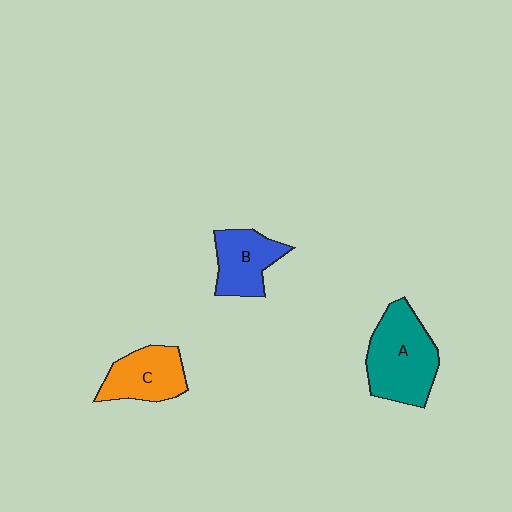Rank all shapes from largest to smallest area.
From largest to smallest: A (teal), C (orange), B (blue).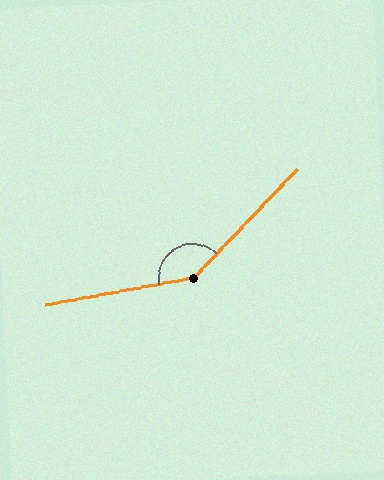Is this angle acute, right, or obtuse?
It is obtuse.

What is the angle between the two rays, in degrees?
Approximately 144 degrees.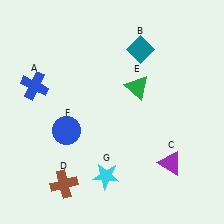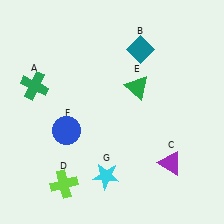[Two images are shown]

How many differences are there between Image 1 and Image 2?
There are 2 differences between the two images.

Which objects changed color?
A changed from blue to green. D changed from brown to lime.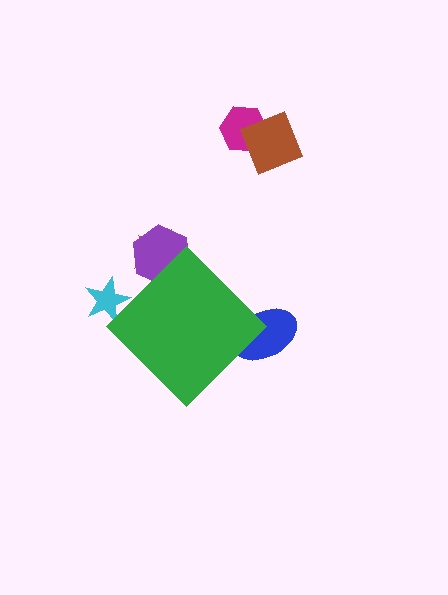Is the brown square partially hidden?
No, the brown square is fully visible.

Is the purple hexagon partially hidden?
Yes, the purple hexagon is partially hidden behind the green diamond.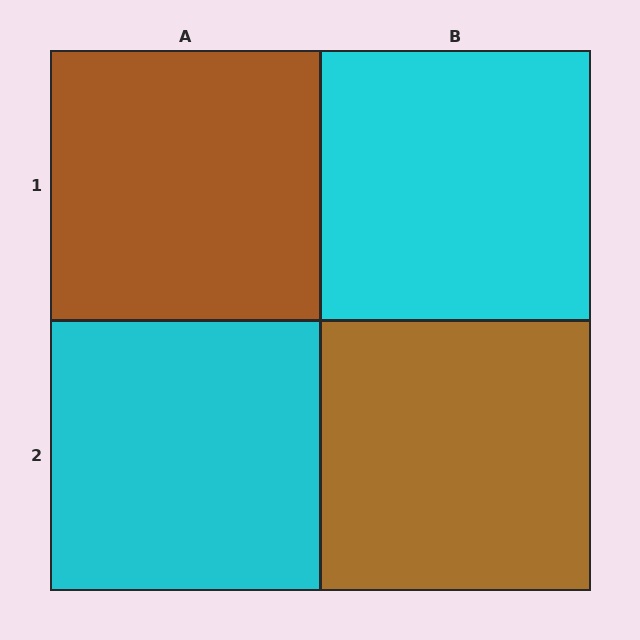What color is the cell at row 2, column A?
Cyan.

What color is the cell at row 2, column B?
Brown.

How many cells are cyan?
2 cells are cyan.